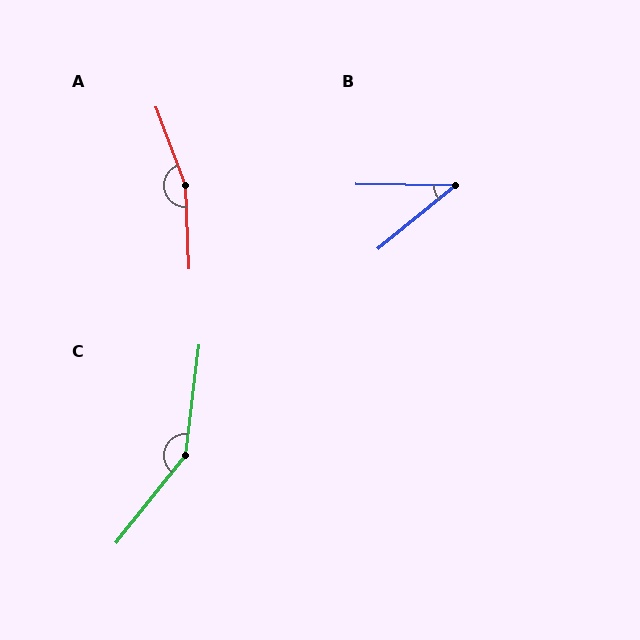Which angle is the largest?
A, at approximately 162 degrees.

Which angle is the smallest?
B, at approximately 40 degrees.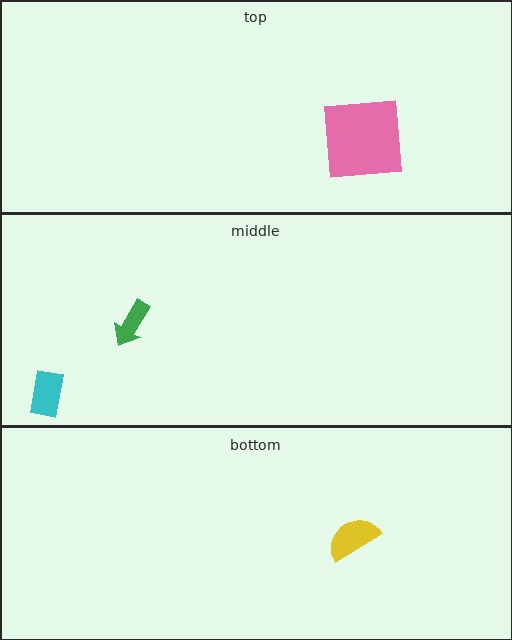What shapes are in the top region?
The pink square.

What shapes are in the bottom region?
The yellow semicircle.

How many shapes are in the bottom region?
1.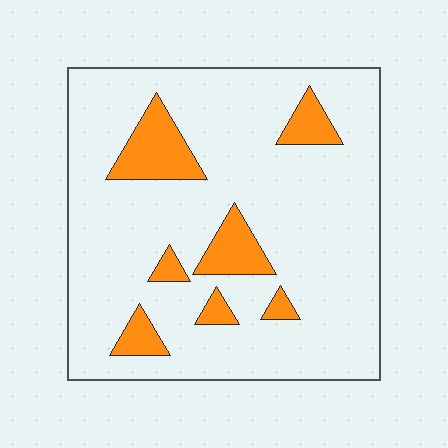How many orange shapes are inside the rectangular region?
7.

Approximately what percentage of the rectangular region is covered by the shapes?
Approximately 15%.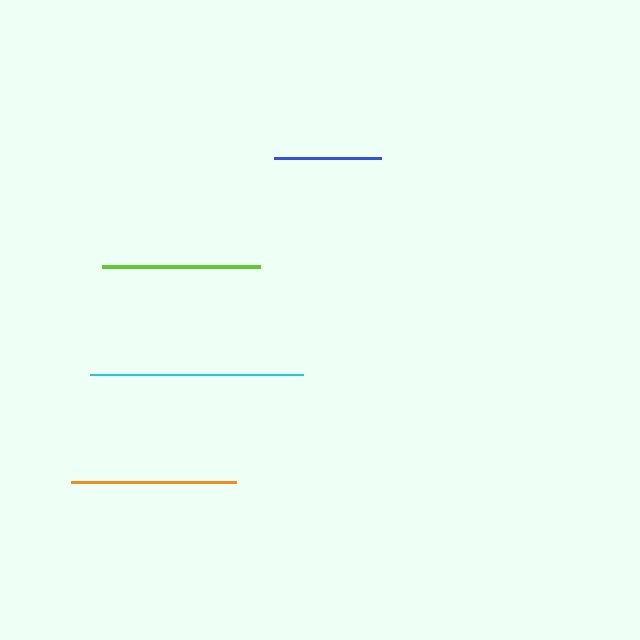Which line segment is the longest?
The cyan line is the longest at approximately 213 pixels.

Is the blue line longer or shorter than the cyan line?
The cyan line is longer than the blue line.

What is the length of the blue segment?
The blue segment is approximately 107 pixels long.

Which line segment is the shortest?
The blue line is the shortest at approximately 107 pixels.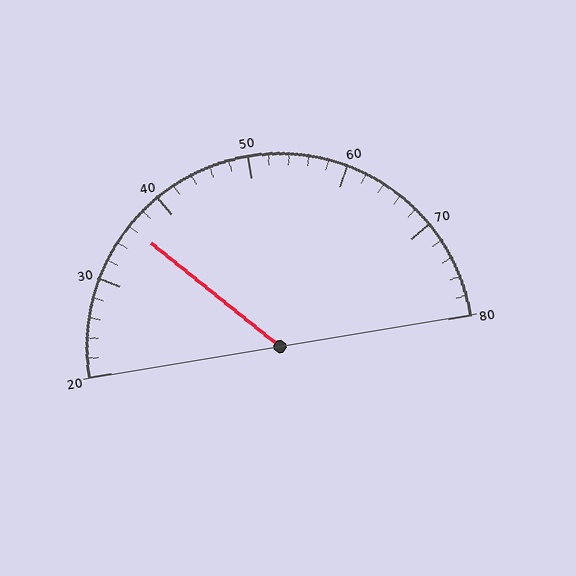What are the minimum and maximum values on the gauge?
The gauge ranges from 20 to 80.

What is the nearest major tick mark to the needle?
The nearest major tick mark is 40.